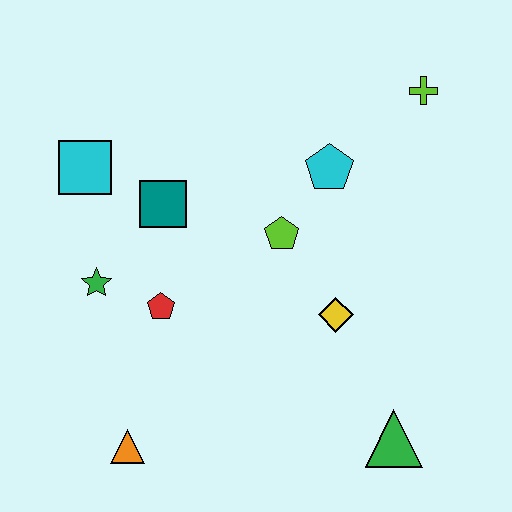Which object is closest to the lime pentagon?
The cyan pentagon is closest to the lime pentagon.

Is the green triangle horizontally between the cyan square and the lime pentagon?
No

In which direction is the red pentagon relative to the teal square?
The red pentagon is below the teal square.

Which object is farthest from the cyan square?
The green triangle is farthest from the cyan square.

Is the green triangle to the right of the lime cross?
No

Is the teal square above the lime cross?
No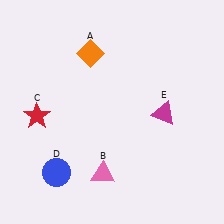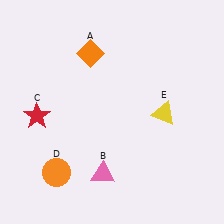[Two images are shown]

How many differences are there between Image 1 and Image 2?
There are 2 differences between the two images.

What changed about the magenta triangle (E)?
In Image 1, E is magenta. In Image 2, it changed to yellow.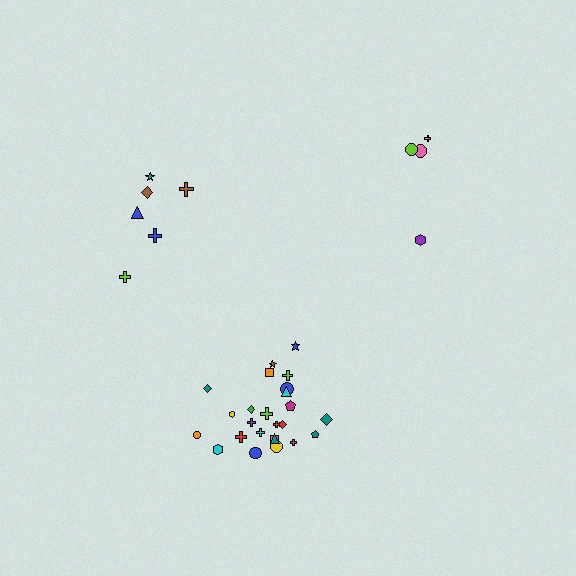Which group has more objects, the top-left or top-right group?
The top-left group.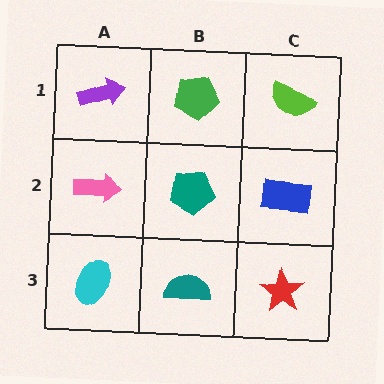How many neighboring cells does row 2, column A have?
3.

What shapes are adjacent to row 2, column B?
A green pentagon (row 1, column B), a teal semicircle (row 3, column B), a pink arrow (row 2, column A), a blue rectangle (row 2, column C).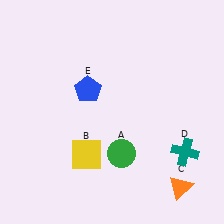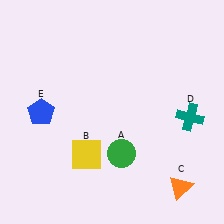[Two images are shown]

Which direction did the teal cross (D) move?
The teal cross (D) moved up.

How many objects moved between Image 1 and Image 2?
2 objects moved between the two images.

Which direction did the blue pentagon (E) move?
The blue pentagon (E) moved left.